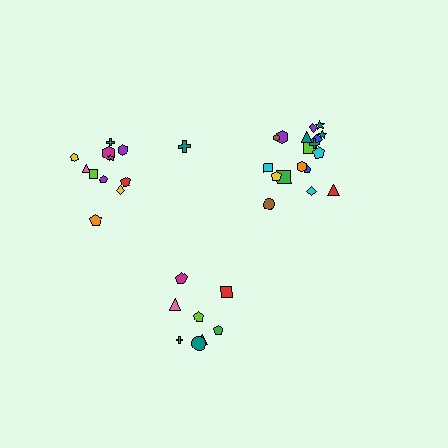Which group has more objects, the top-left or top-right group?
The top-right group.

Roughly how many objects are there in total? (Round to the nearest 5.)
Roughly 40 objects in total.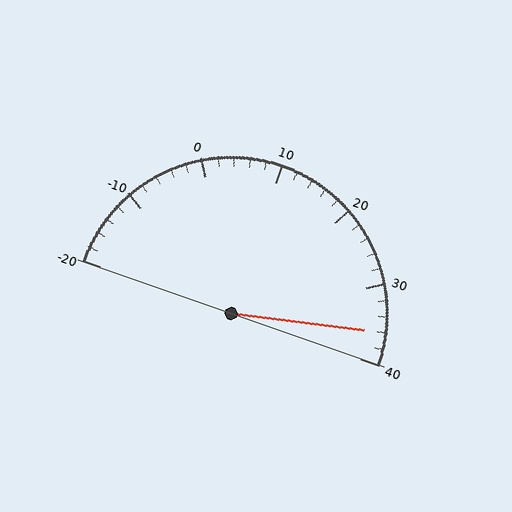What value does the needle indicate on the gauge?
The needle indicates approximately 36.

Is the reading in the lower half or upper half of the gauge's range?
The reading is in the upper half of the range (-20 to 40).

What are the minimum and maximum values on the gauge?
The gauge ranges from -20 to 40.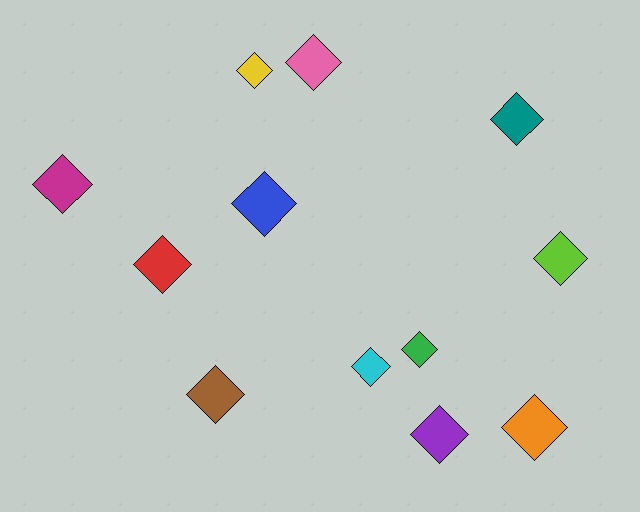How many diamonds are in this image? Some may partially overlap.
There are 12 diamonds.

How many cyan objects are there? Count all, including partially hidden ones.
There is 1 cyan object.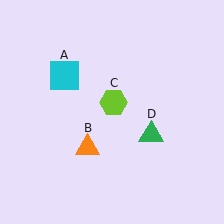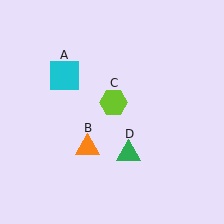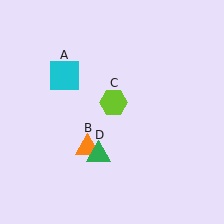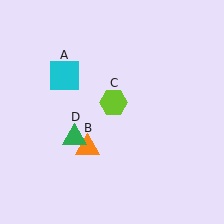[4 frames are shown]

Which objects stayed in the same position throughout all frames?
Cyan square (object A) and orange triangle (object B) and lime hexagon (object C) remained stationary.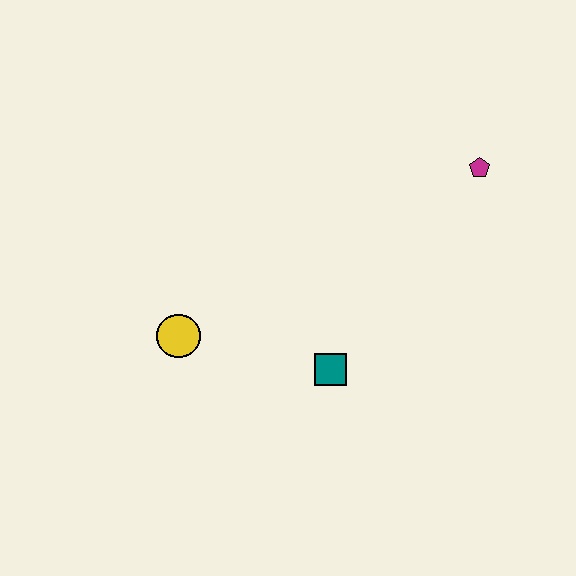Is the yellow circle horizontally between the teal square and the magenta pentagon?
No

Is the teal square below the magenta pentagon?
Yes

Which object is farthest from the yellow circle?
The magenta pentagon is farthest from the yellow circle.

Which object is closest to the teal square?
The yellow circle is closest to the teal square.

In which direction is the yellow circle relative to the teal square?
The yellow circle is to the left of the teal square.